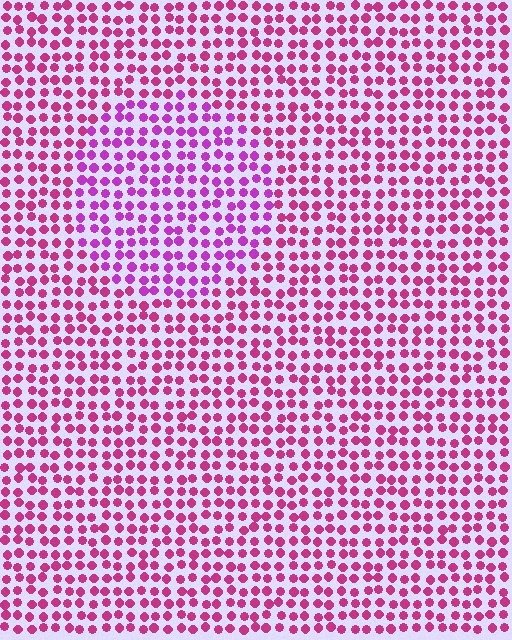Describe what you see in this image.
The image is filled with small magenta elements in a uniform arrangement. A circle-shaped region is visible where the elements are tinted to a slightly different hue, forming a subtle color boundary.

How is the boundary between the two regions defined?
The boundary is defined purely by a slight shift in hue (about 28 degrees). Spacing, size, and orientation are identical on both sides.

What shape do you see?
I see a circle.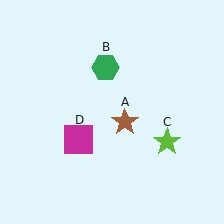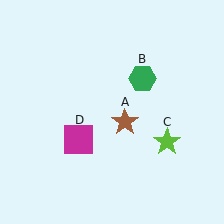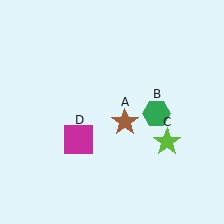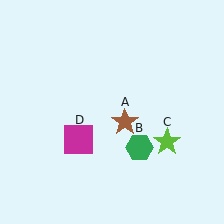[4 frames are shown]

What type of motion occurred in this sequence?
The green hexagon (object B) rotated clockwise around the center of the scene.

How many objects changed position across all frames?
1 object changed position: green hexagon (object B).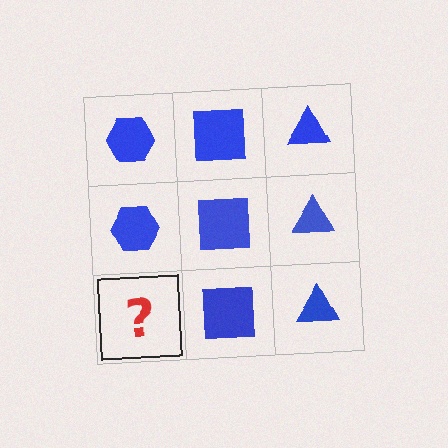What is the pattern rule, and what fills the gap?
The rule is that each column has a consistent shape. The gap should be filled with a blue hexagon.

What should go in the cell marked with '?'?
The missing cell should contain a blue hexagon.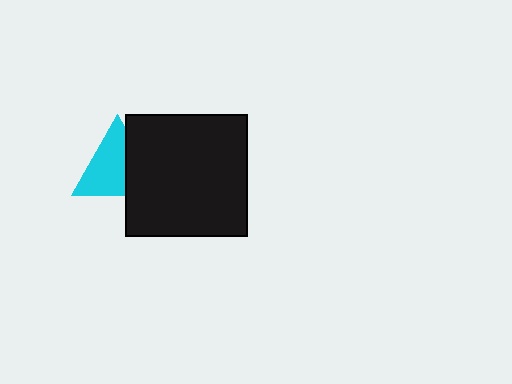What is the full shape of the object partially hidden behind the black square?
The partially hidden object is a cyan triangle.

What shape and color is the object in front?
The object in front is a black square.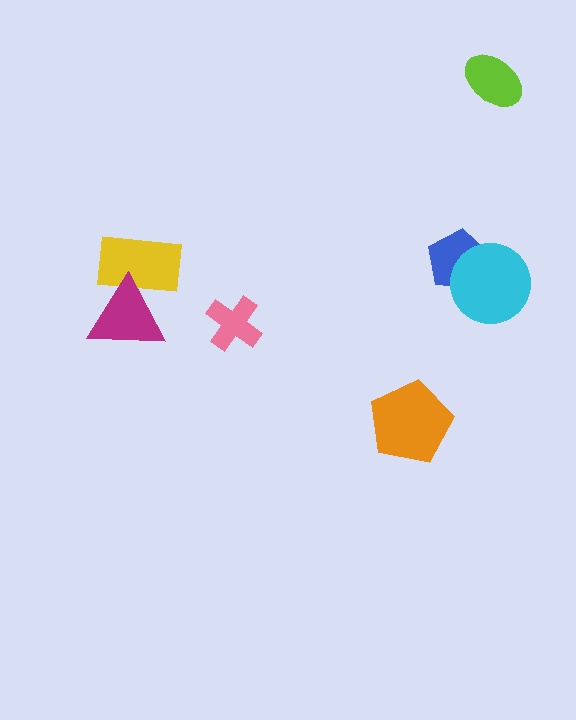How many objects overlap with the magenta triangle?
1 object overlaps with the magenta triangle.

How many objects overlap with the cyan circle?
1 object overlaps with the cyan circle.